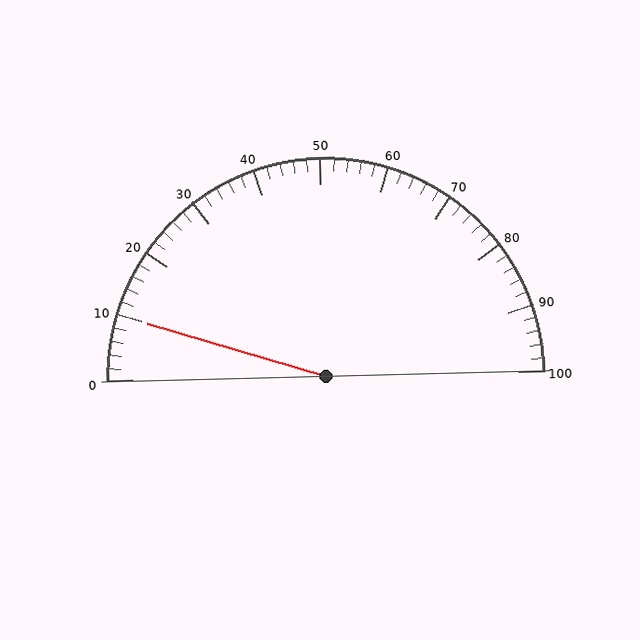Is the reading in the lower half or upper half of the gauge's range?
The reading is in the lower half of the range (0 to 100).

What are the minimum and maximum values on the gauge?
The gauge ranges from 0 to 100.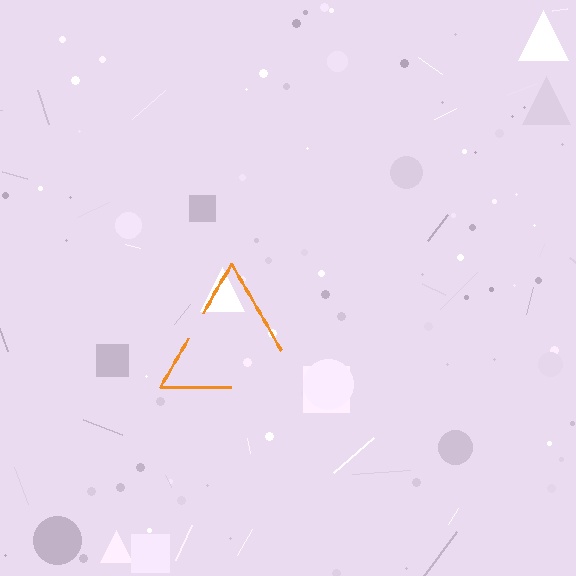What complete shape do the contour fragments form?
The contour fragments form a triangle.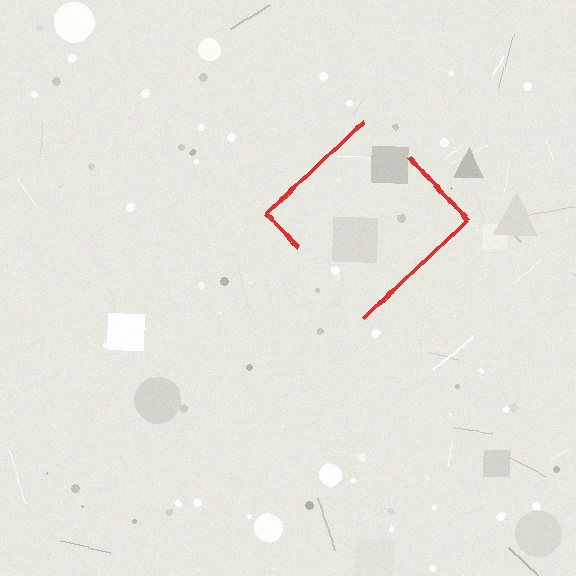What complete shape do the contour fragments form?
The contour fragments form a diamond.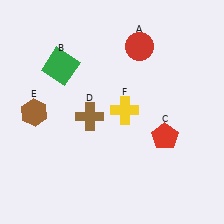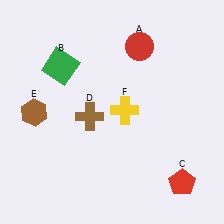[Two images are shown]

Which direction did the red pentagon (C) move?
The red pentagon (C) moved down.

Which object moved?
The red pentagon (C) moved down.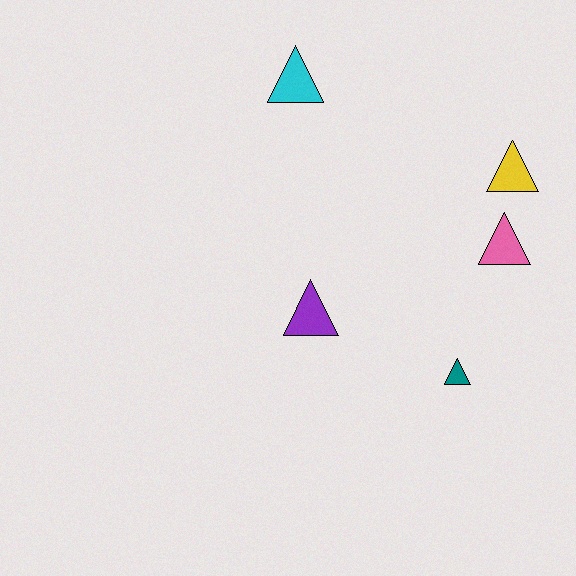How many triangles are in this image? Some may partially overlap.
There are 5 triangles.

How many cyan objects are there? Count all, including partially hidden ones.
There is 1 cyan object.